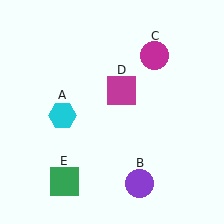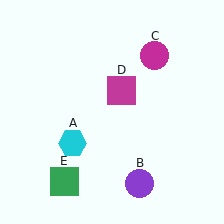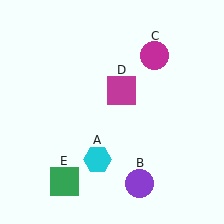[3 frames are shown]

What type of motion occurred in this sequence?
The cyan hexagon (object A) rotated counterclockwise around the center of the scene.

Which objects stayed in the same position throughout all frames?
Purple circle (object B) and magenta circle (object C) and magenta square (object D) and green square (object E) remained stationary.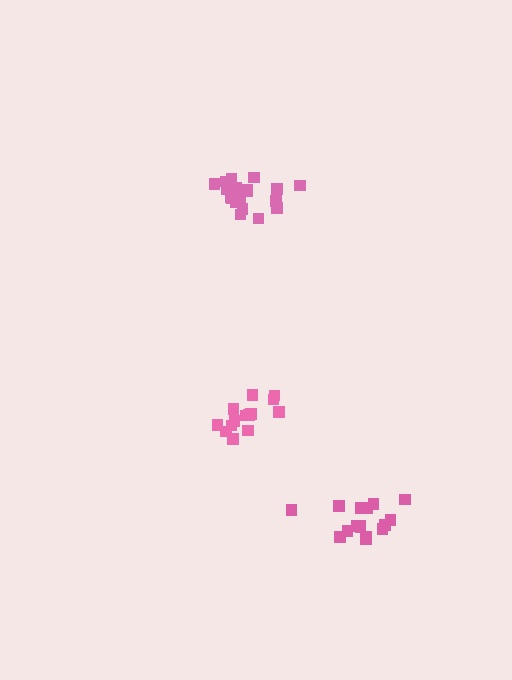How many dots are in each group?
Group 1: 20 dots, Group 2: 17 dots, Group 3: 14 dots (51 total).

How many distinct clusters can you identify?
There are 3 distinct clusters.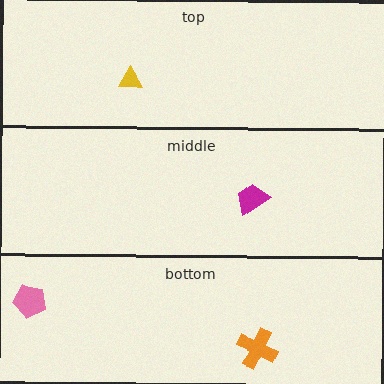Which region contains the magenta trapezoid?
The middle region.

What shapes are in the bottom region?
The orange cross, the pink pentagon.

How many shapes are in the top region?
1.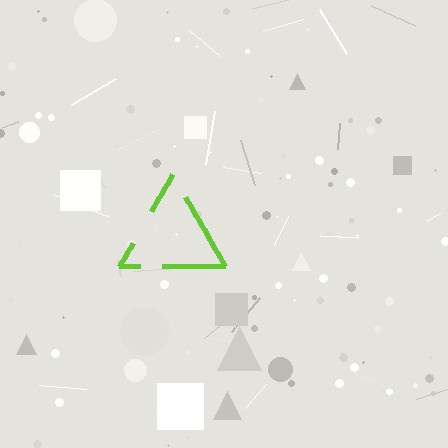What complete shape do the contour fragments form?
The contour fragments form a triangle.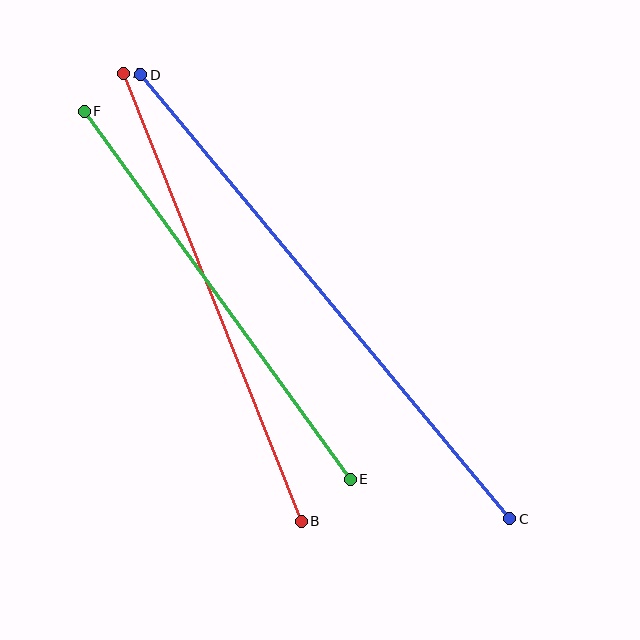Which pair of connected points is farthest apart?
Points C and D are farthest apart.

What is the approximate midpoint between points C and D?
The midpoint is at approximately (325, 297) pixels.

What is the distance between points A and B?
The distance is approximately 482 pixels.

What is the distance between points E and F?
The distance is approximately 454 pixels.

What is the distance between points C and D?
The distance is approximately 577 pixels.